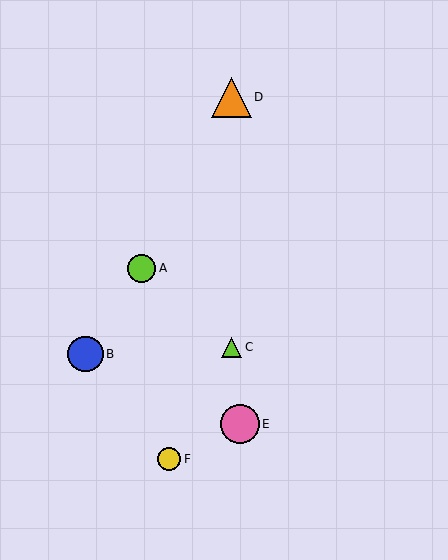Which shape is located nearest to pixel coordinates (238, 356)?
The lime triangle (labeled C) at (232, 347) is nearest to that location.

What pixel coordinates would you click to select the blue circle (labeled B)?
Click at (86, 354) to select the blue circle B.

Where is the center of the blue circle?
The center of the blue circle is at (86, 354).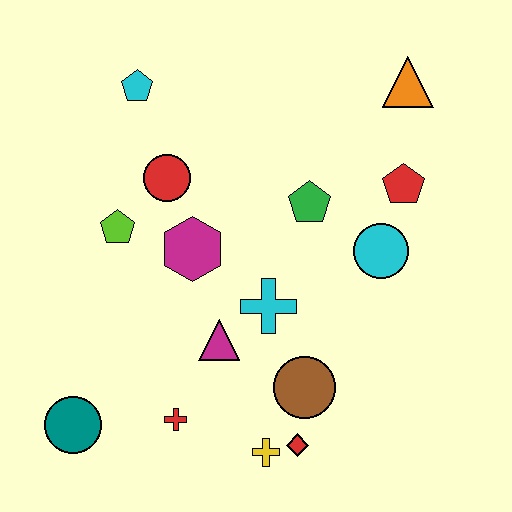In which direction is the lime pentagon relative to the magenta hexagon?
The lime pentagon is to the left of the magenta hexagon.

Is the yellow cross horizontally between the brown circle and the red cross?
Yes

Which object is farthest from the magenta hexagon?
The orange triangle is farthest from the magenta hexagon.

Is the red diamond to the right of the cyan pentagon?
Yes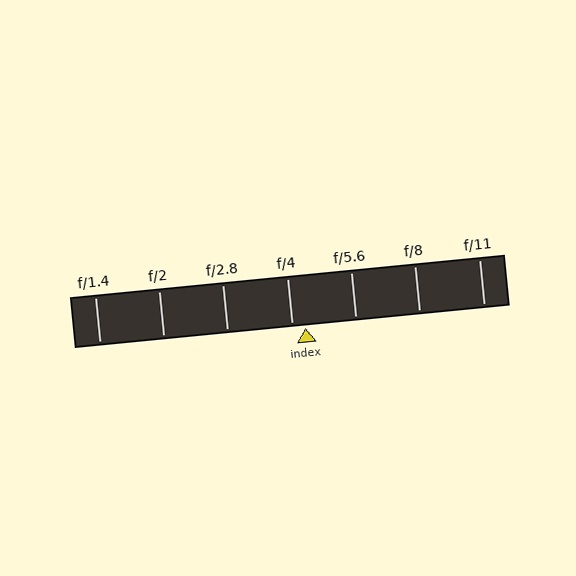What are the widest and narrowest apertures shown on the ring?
The widest aperture shown is f/1.4 and the narrowest is f/11.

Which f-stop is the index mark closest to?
The index mark is closest to f/4.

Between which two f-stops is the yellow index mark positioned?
The index mark is between f/4 and f/5.6.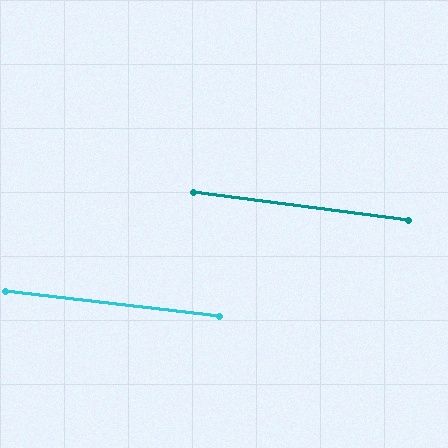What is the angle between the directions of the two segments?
Approximately 1 degree.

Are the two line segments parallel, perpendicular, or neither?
Parallel — their directions differ by only 0.6°.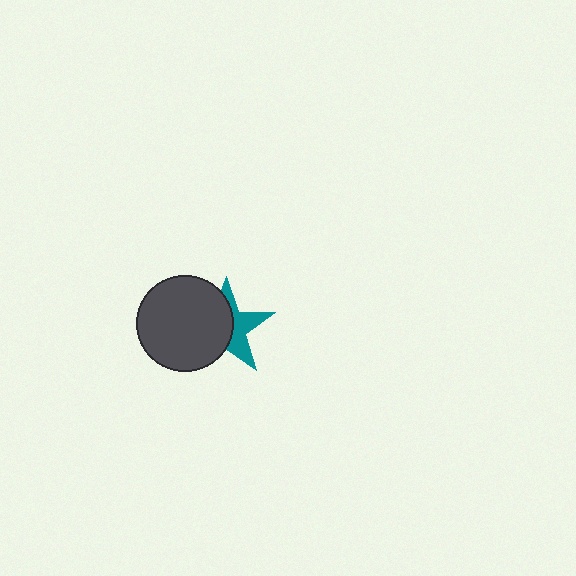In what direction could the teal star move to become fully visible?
The teal star could move right. That would shift it out from behind the dark gray circle entirely.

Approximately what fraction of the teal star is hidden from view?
Roughly 57% of the teal star is hidden behind the dark gray circle.